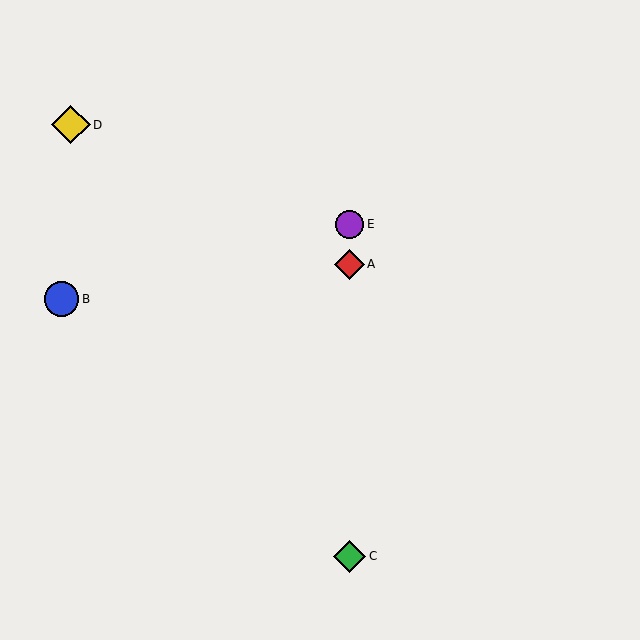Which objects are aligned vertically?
Objects A, C, E are aligned vertically.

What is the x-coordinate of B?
Object B is at x≈61.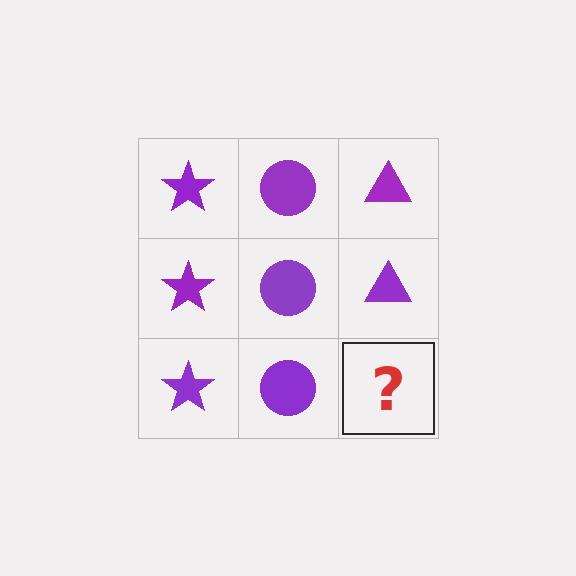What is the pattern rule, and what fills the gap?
The rule is that each column has a consistent shape. The gap should be filled with a purple triangle.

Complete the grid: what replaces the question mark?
The question mark should be replaced with a purple triangle.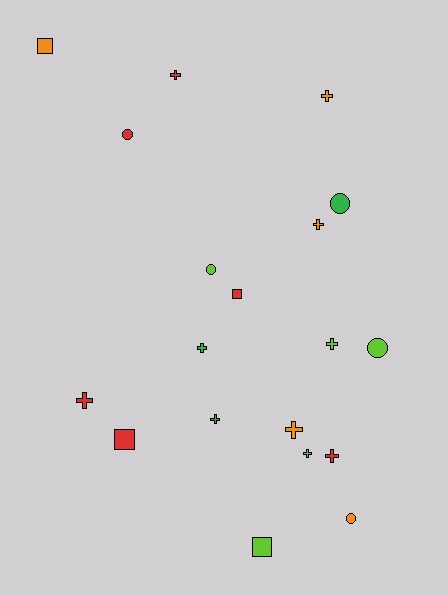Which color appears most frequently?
Red, with 6 objects.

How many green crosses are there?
There are 2 green crosses.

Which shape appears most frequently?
Cross, with 10 objects.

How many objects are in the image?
There are 19 objects.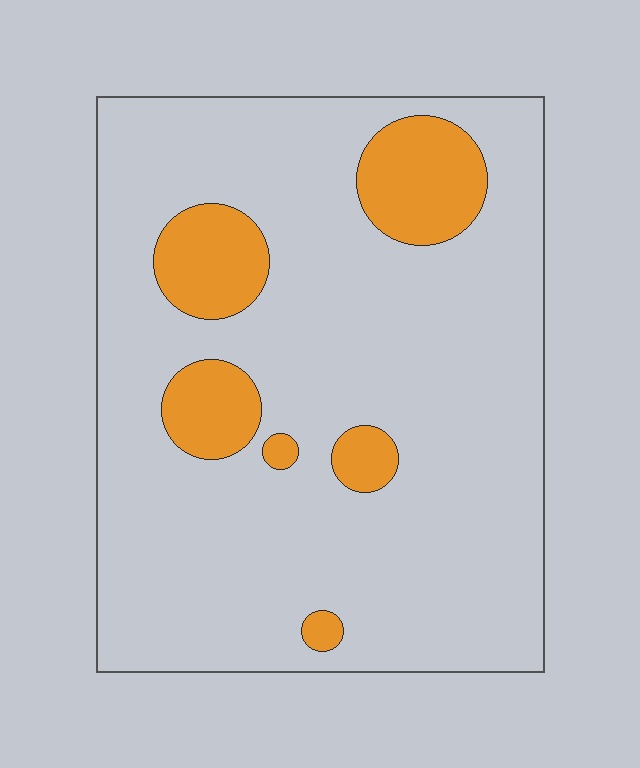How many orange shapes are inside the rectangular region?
6.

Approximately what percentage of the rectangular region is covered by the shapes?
Approximately 15%.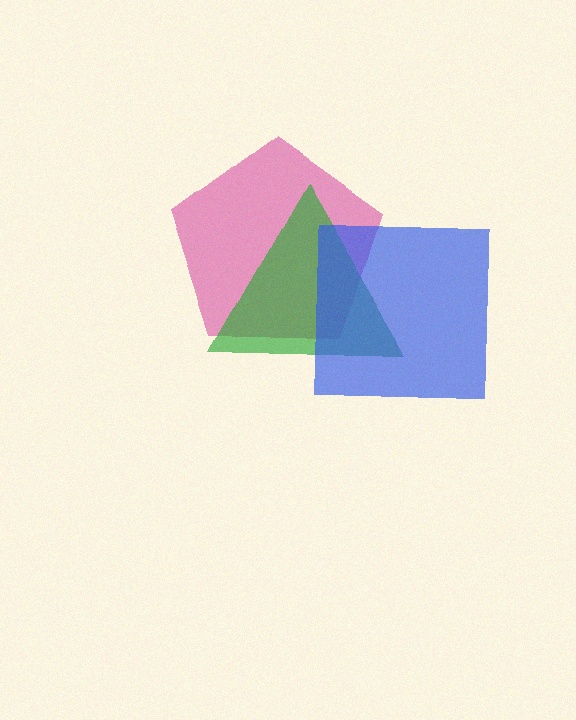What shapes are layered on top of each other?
The layered shapes are: a magenta pentagon, a green triangle, a blue square.